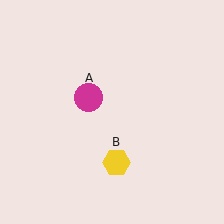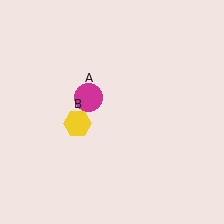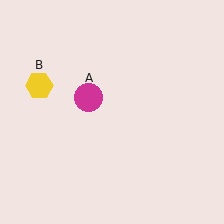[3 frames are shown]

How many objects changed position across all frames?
1 object changed position: yellow hexagon (object B).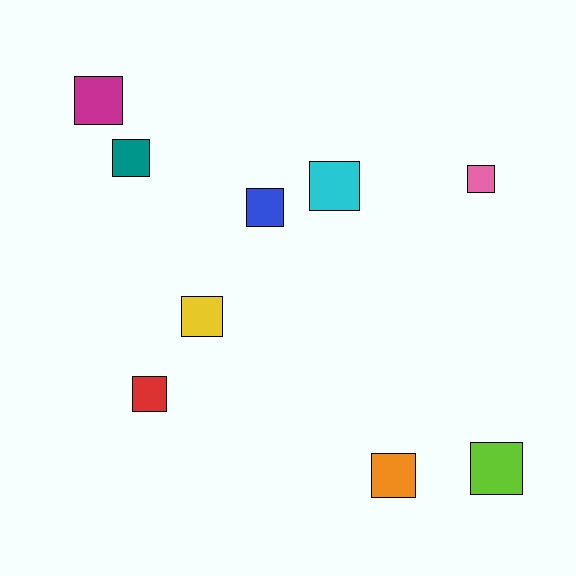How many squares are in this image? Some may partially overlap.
There are 9 squares.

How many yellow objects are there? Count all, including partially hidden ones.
There is 1 yellow object.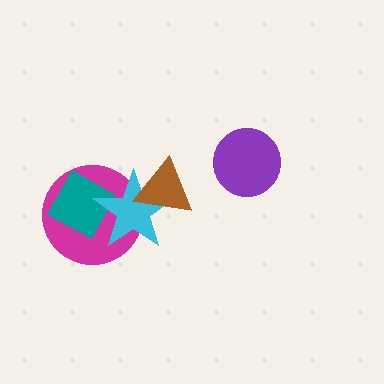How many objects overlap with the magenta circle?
2 objects overlap with the magenta circle.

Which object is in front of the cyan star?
The brown triangle is in front of the cyan star.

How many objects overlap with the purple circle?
0 objects overlap with the purple circle.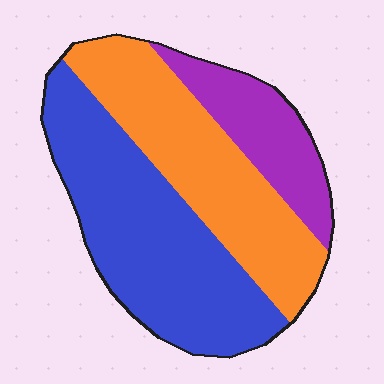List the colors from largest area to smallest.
From largest to smallest: blue, orange, purple.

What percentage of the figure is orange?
Orange covers roughly 35% of the figure.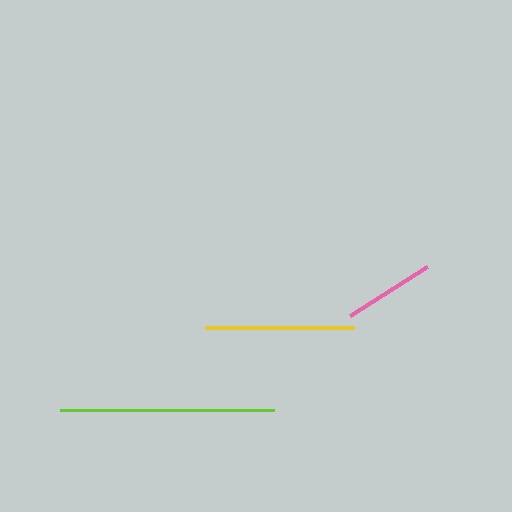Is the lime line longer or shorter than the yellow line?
The lime line is longer than the yellow line.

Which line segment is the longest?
The lime line is the longest at approximately 214 pixels.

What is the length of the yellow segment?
The yellow segment is approximately 149 pixels long.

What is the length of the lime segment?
The lime segment is approximately 214 pixels long.